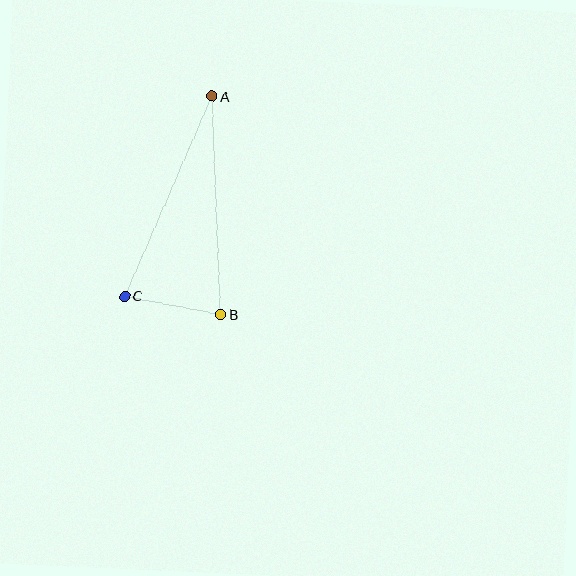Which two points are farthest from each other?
Points A and B are farthest from each other.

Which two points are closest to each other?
Points B and C are closest to each other.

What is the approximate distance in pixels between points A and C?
The distance between A and C is approximately 218 pixels.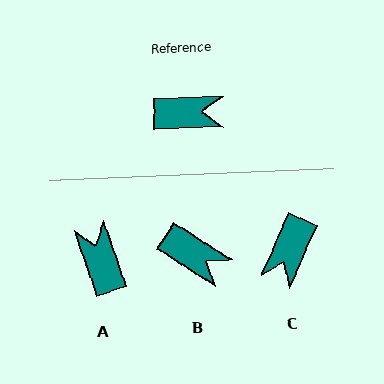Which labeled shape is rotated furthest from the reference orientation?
C, about 115 degrees away.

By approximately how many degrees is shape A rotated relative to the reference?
Approximately 107 degrees counter-clockwise.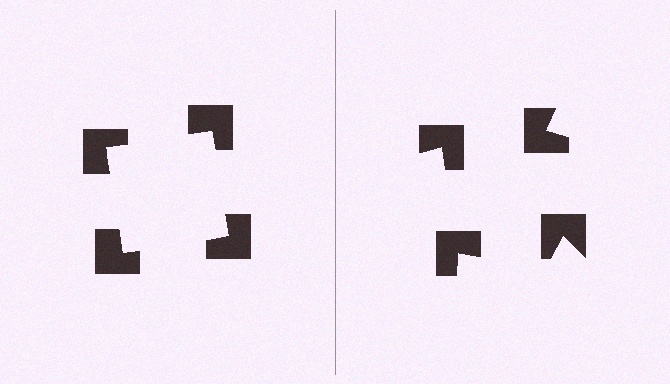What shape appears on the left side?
An illusory square.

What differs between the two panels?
The notched squares are positioned identically on both sides; only the wedge orientations differ. On the left they align to a square; on the right they are misaligned.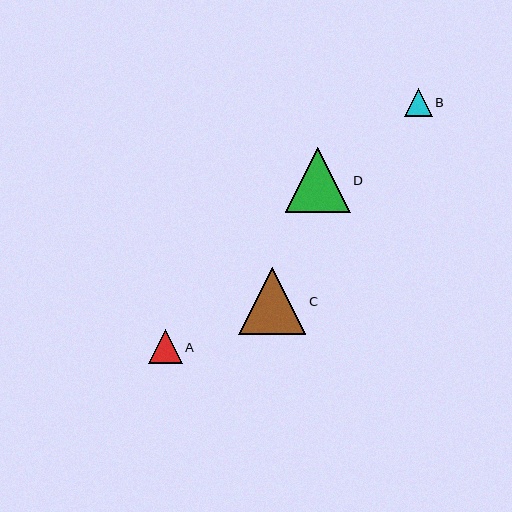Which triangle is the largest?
Triangle C is the largest with a size of approximately 67 pixels.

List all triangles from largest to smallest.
From largest to smallest: C, D, A, B.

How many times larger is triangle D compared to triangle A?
Triangle D is approximately 1.9 times the size of triangle A.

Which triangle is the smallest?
Triangle B is the smallest with a size of approximately 27 pixels.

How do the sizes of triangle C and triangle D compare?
Triangle C and triangle D are approximately the same size.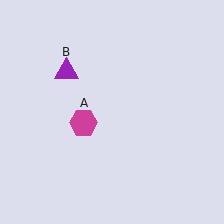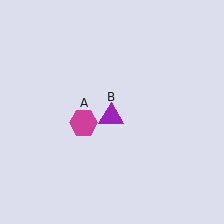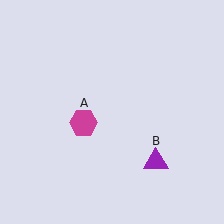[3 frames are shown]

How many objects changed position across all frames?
1 object changed position: purple triangle (object B).